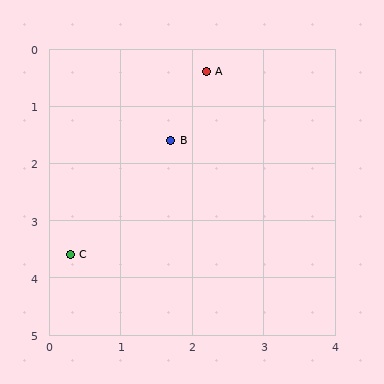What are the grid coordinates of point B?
Point B is at approximately (1.7, 1.6).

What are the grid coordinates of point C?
Point C is at approximately (0.3, 3.6).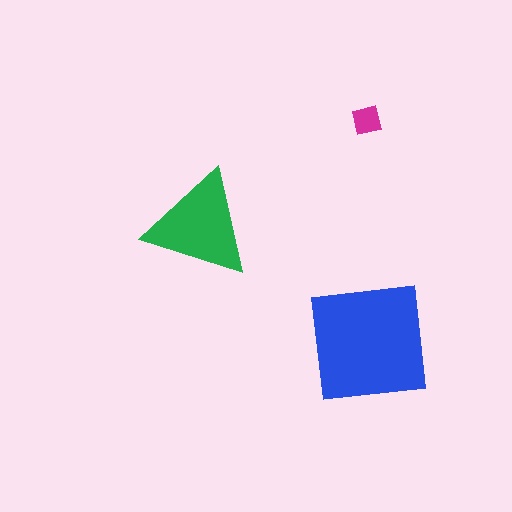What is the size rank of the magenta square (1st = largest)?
3rd.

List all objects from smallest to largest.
The magenta square, the green triangle, the blue square.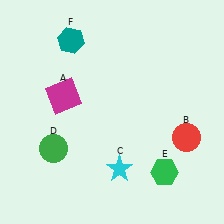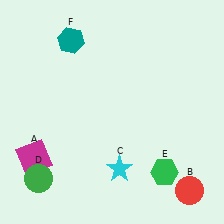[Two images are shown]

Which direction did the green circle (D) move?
The green circle (D) moved down.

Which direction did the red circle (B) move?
The red circle (B) moved down.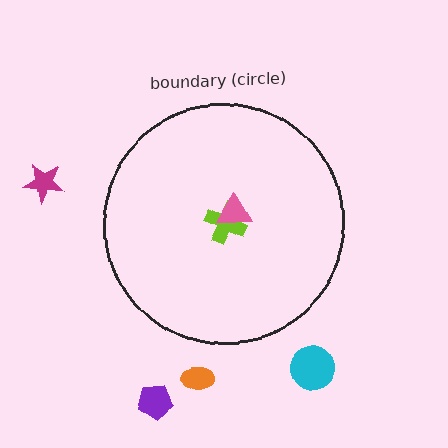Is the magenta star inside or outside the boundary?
Outside.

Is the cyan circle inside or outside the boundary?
Outside.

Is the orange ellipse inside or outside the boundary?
Outside.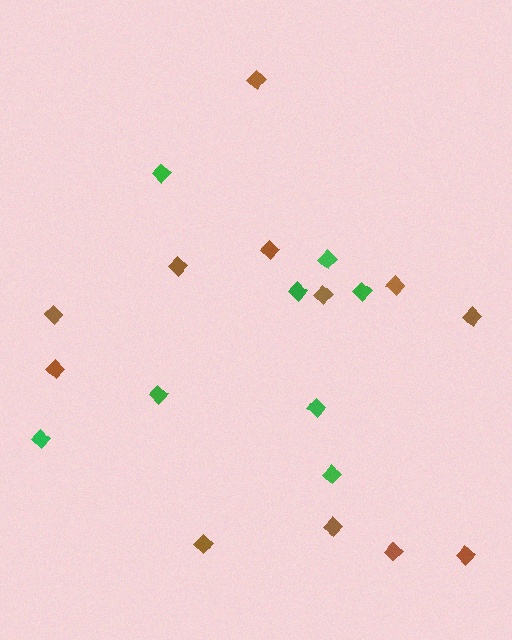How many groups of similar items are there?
There are 2 groups: one group of green diamonds (8) and one group of brown diamonds (12).